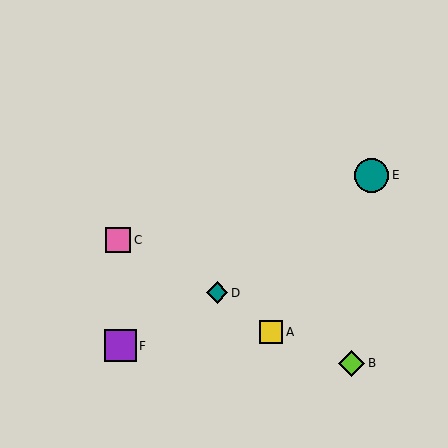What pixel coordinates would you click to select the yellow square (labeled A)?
Click at (271, 332) to select the yellow square A.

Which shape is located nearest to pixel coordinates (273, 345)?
The yellow square (labeled A) at (271, 332) is nearest to that location.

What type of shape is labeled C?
Shape C is a pink square.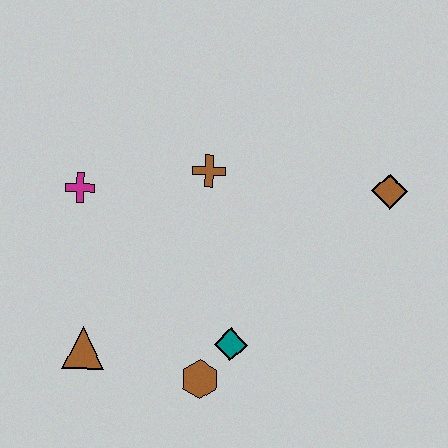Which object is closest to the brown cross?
The magenta cross is closest to the brown cross.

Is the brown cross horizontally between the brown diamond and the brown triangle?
Yes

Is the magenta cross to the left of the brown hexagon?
Yes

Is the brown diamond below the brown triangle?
No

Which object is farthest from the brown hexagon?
The brown diamond is farthest from the brown hexagon.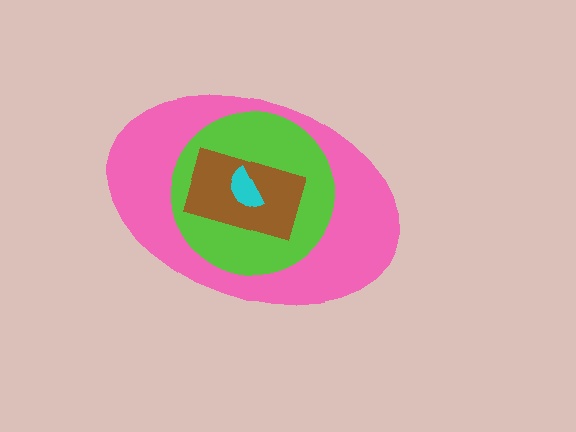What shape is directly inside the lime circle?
The brown rectangle.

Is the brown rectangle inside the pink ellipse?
Yes.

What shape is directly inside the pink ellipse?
The lime circle.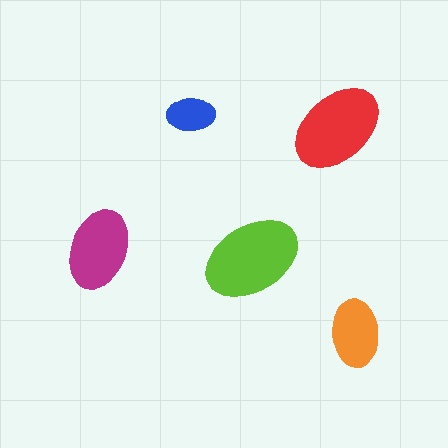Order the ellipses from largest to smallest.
the lime one, the red one, the magenta one, the orange one, the blue one.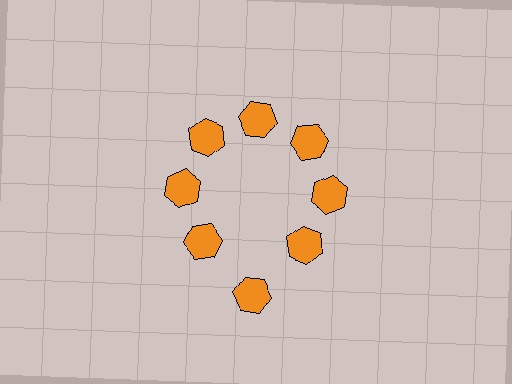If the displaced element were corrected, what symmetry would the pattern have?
It would have 8-fold rotational symmetry — the pattern would map onto itself every 45 degrees.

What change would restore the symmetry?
The symmetry would be restored by moving it inward, back onto the ring so that all 8 hexagons sit at equal angles and equal distance from the center.